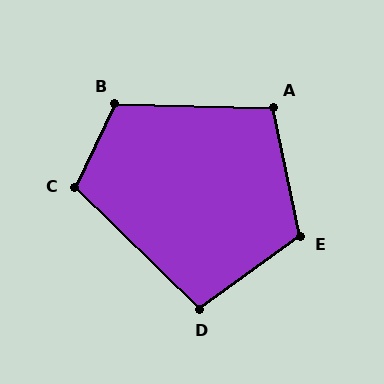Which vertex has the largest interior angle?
B, at approximately 114 degrees.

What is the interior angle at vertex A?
Approximately 103 degrees (obtuse).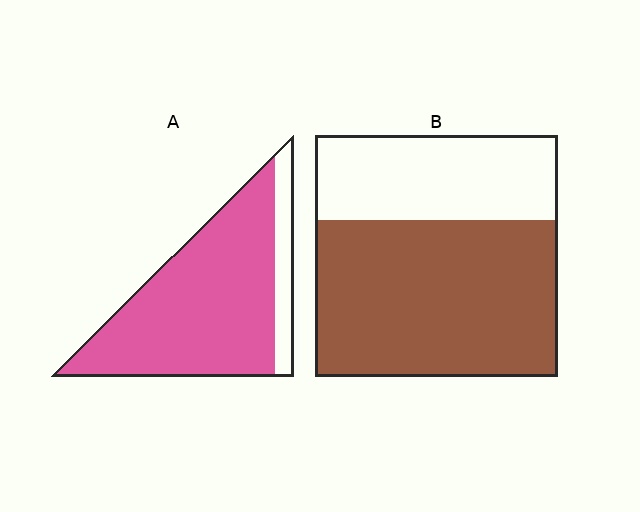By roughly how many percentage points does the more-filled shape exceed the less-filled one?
By roughly 20 percentage points (A over B).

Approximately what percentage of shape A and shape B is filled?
A is approximately 85% and B is approximately 65%.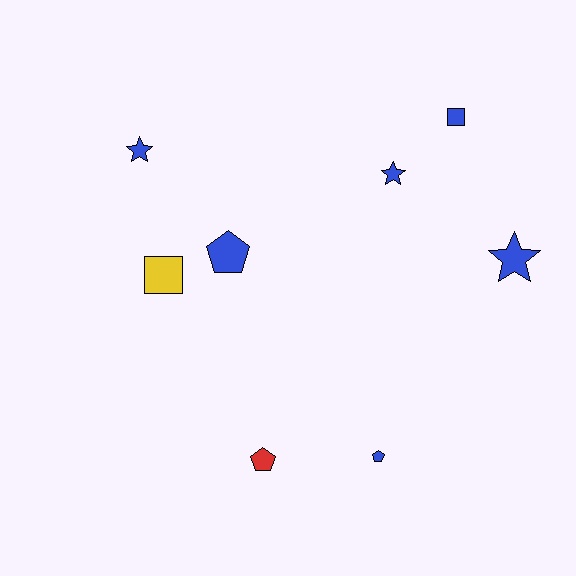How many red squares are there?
There are no red squares.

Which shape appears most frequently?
Pentagon, with 3 objects.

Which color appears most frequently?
Blue, with 6 objects.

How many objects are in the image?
There are 8 objects.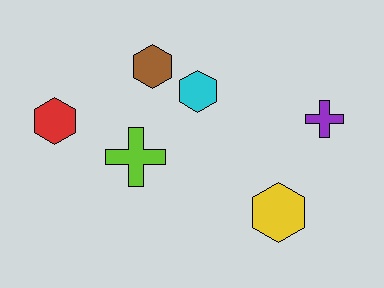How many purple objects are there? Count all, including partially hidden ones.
There is 1 purple object.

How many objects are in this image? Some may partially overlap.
There are 6 objects.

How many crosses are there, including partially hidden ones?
There are 2 crosses.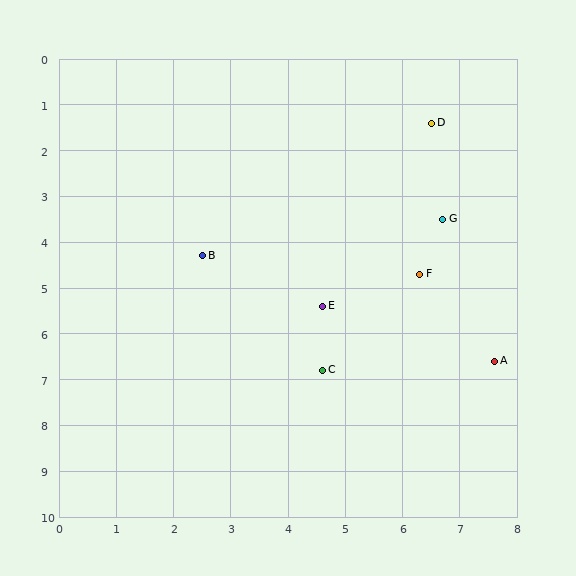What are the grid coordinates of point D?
Point D is at approximately (6.5, 1.4).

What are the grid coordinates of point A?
Point A is at approximately (7.6, 6.6).